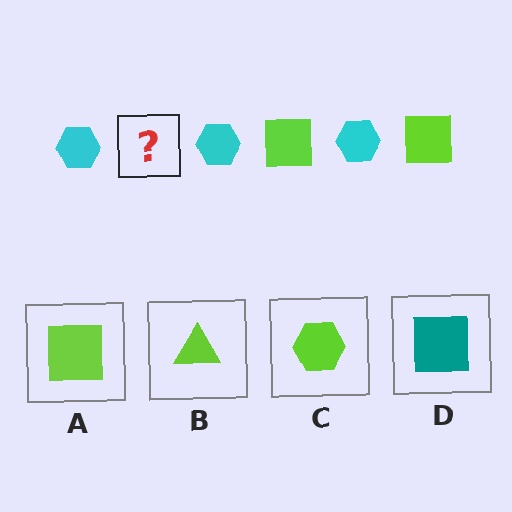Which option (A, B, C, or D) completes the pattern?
A.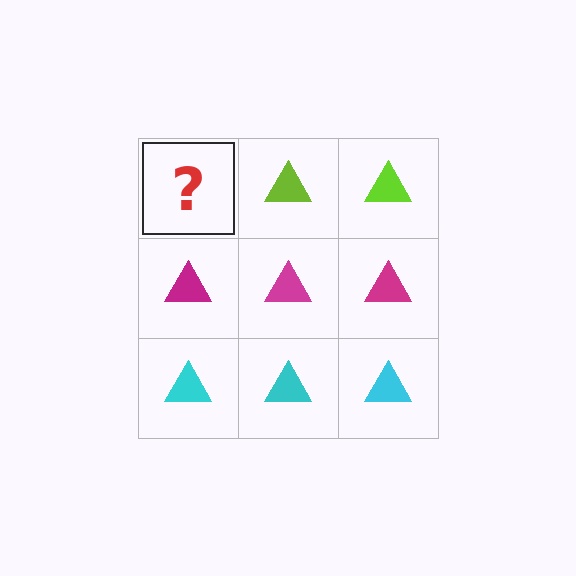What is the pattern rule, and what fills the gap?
The rule is that each row has a consistent color. The gap should be filled with a lime triangle.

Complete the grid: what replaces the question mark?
The question mark should be replaced with a lime triangle.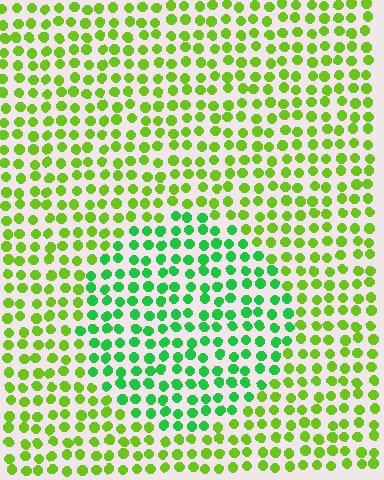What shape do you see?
I see a circle.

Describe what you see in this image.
The image is filled with small lime elements in a uniform arrangement. A circle-shaped region is visible where the elements are tinted to a slightly different hue, forming a subtle color boundary.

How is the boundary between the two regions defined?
The boundary is defined purely by a slight shift in hue (about 41 degrees). Spacing, size, and orientation are identical on both sides.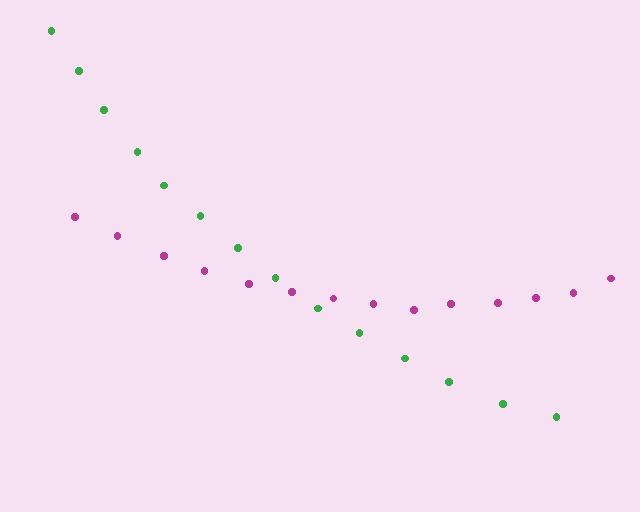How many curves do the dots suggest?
There are 2 distinct paths.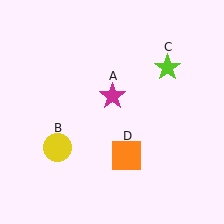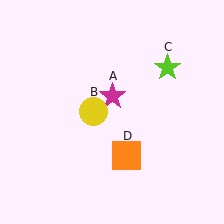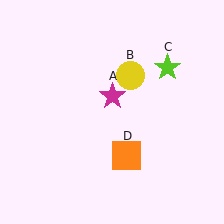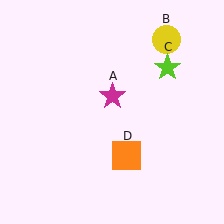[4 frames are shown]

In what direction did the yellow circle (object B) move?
The yellow circle (object B) moved up and to the right.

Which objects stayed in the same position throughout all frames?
Magenta star (object A) and lime star (object C) and orange square (object D) remained stationary.